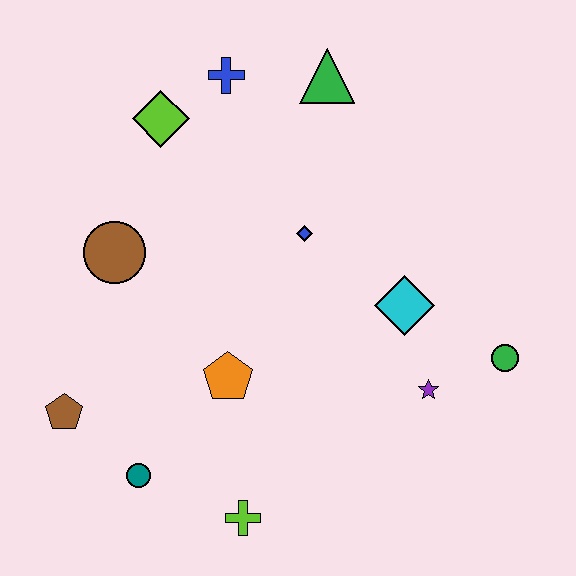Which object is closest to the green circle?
The purple star is closest to the green circle.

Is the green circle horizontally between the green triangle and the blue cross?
No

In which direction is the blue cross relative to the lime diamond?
The blue cross is to the right of the lime diamond.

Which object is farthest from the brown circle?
The green circle is farthest from the brown circle.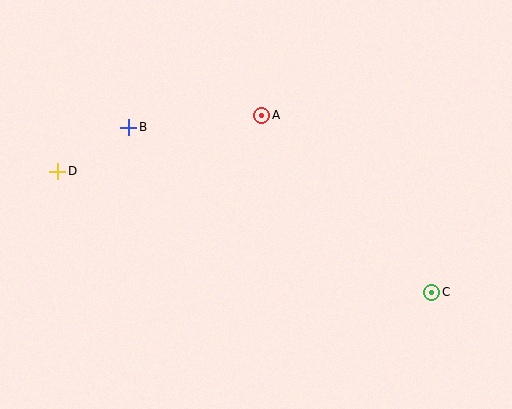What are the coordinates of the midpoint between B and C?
The midpoint between B and C is at (280, 210).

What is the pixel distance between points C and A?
The distance between C and A is 246 pixels.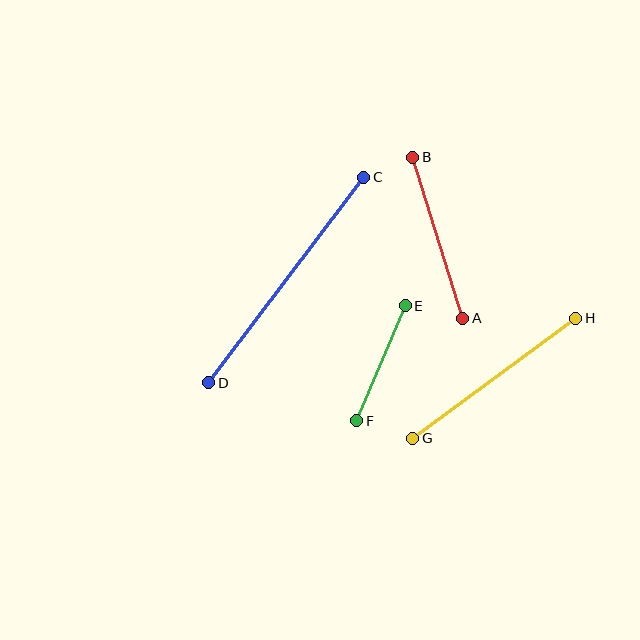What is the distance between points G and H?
The distance is approximately 202 pixels.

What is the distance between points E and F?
The distance is approximately 125 pixels.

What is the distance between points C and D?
The distance is approximately 257 pixels.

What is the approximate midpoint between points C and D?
The midpoint is at approximately (286, 280) pixels.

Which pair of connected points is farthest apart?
Points C and D are farthest apart.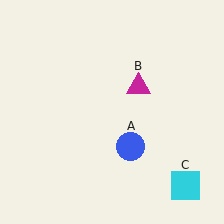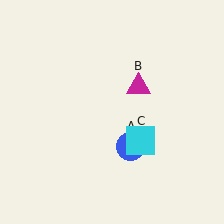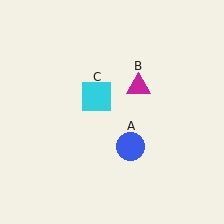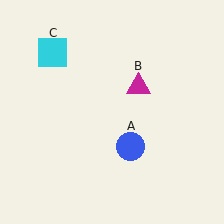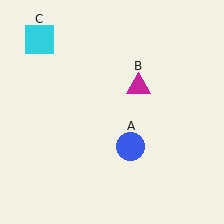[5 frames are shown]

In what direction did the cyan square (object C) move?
The cyan square (object C) moved up and to the left.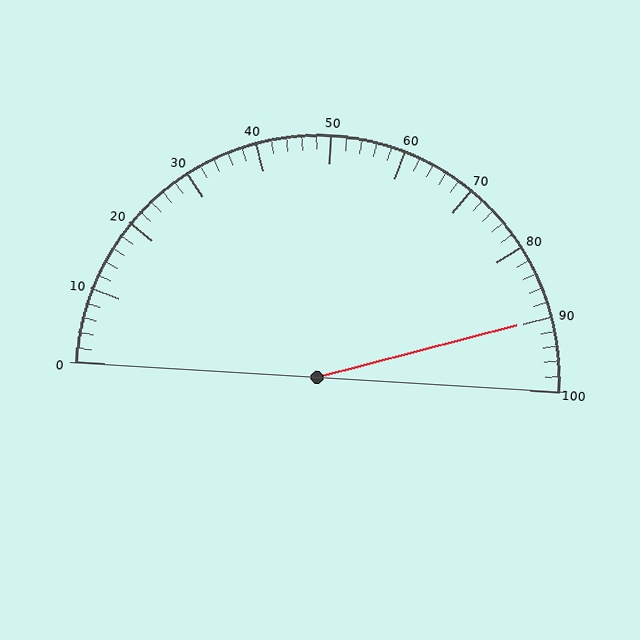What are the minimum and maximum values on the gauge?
The gauge ranges from 0 to 100.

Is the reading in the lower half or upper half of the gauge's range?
The reading is in the upper half of the range (0 to 100).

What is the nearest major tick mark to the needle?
The nearest major tick mark is 90.